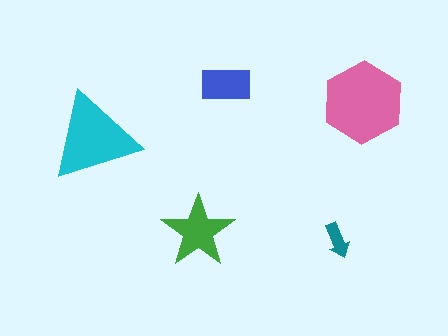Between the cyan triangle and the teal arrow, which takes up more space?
The cyan triangle.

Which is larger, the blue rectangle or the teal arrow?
The blue rectangle.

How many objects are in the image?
There are 5 objects in the image.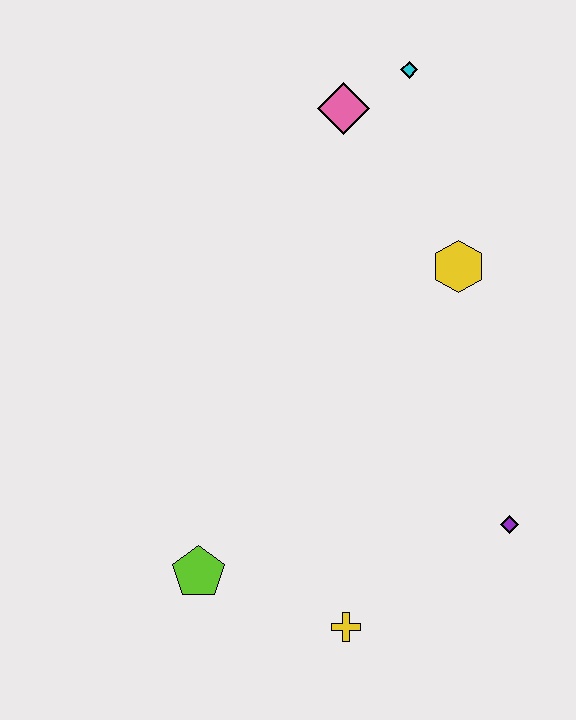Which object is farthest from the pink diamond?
The yellow cross is farthest from the pink diamond.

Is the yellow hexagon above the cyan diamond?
No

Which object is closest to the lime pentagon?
The yellow cross is closest to the lime pentagon.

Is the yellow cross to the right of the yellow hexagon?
No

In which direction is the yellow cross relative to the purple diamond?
The yellow cross is to the left of the purple diamond.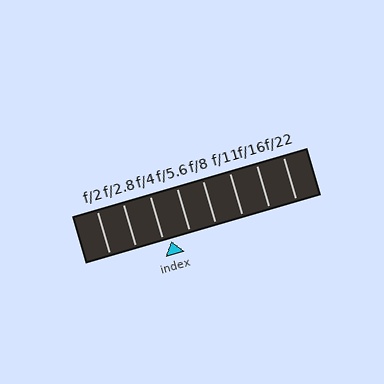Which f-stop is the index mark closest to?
The index mark is closest to f/4.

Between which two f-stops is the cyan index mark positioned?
The index mark is between f/4 and f/5.6.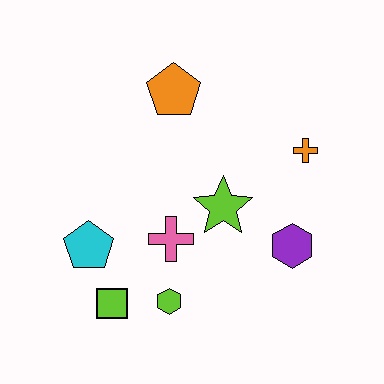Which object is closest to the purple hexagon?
The lime star is closest to the purple hexagon.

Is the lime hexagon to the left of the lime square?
No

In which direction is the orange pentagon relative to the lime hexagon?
The orange pentagon is above the lime hexagon.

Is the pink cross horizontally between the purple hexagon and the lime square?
Yes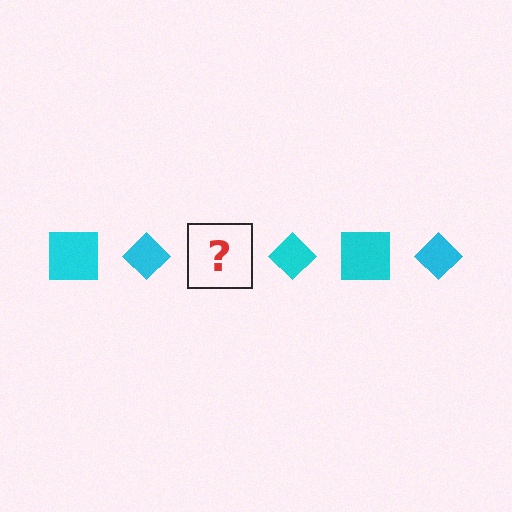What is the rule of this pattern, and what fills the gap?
The rule is that the pattern cycles through square, diamond shapes in cyan. The gap should be filled with a cyan square.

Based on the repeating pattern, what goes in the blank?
The blank should be a cyan square.